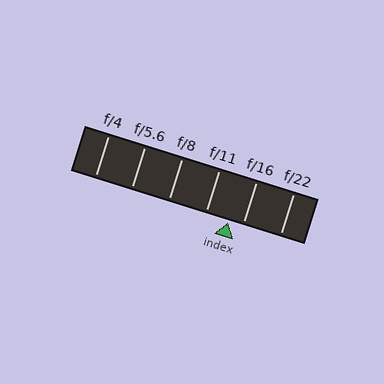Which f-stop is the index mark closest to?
The index mark is closest to f/16.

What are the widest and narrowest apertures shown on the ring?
The widest aperture shown is f/4 and the narrowest is f/22.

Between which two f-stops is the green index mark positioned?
The index mark is between f/11 and f/16.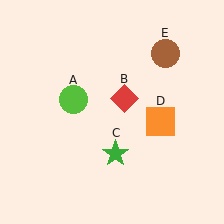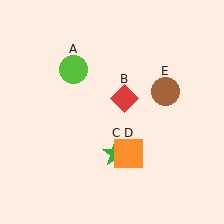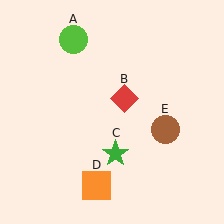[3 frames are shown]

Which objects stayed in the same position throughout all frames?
Red diamond (object B) and green star (object C) remained stationary.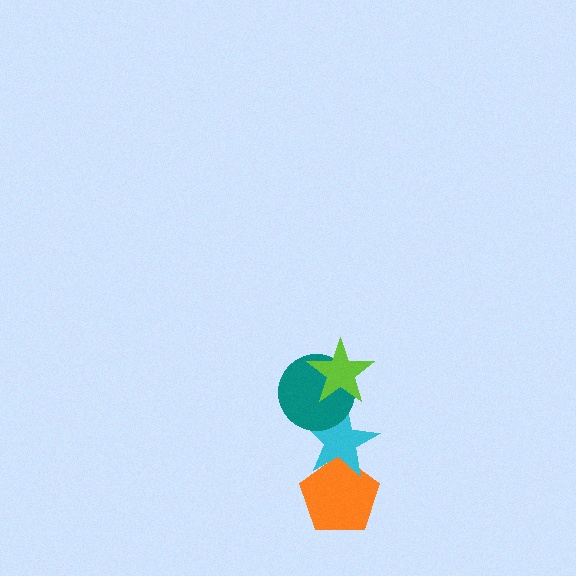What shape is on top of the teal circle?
The lime star is on top of the teal circle.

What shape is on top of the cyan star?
The teal circle is on top of the cyan star.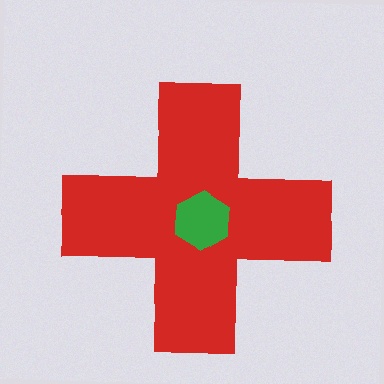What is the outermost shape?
The red cross.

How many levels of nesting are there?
2.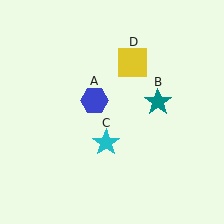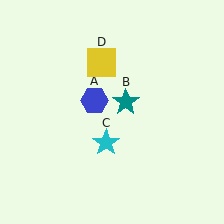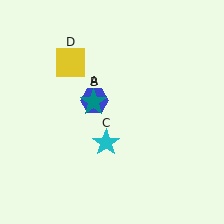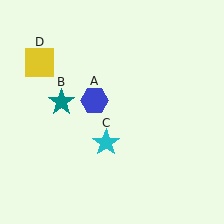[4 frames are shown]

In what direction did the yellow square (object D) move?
The yellow square (object D) moved left.